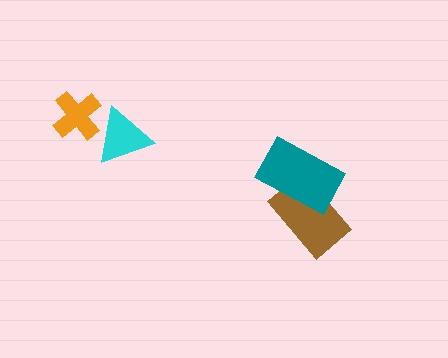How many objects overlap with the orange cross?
1 object overlaps with the orange cross.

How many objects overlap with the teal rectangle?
1 object overlaps with the teal rectangle.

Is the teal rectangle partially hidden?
No, no other shape covers it.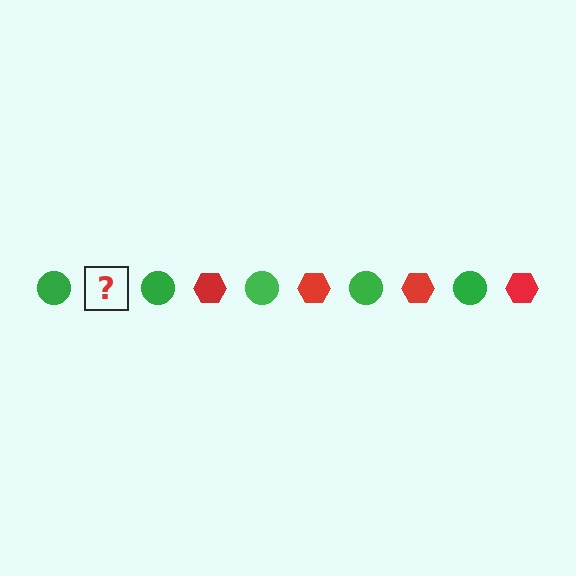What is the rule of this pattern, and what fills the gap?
The rule is that the pattern alternates between green circle and red hexagon. The gap should be filled with a red hexagon.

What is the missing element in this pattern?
The missing element is a red hexagon.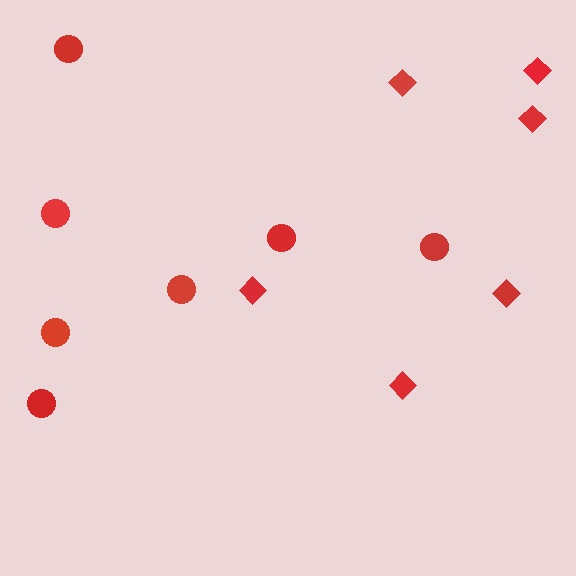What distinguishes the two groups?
There are 2 groups: one group of circles (7) and one group of diamonds (6).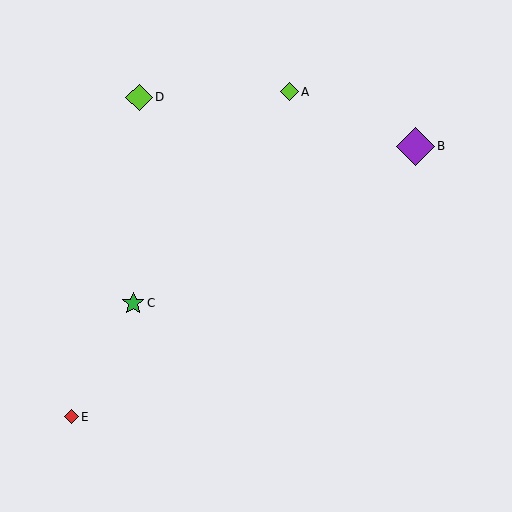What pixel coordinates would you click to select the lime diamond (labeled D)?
Click at (139, 97) to select the lime diamond D.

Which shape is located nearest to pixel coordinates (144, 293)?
The green star (labeled C) at (133, 303) is nearest to that location.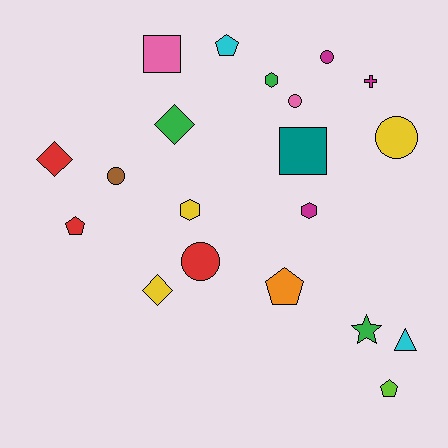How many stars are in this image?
There is 1 star.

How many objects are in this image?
There are 20 objects.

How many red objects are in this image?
There are 3 red objects.